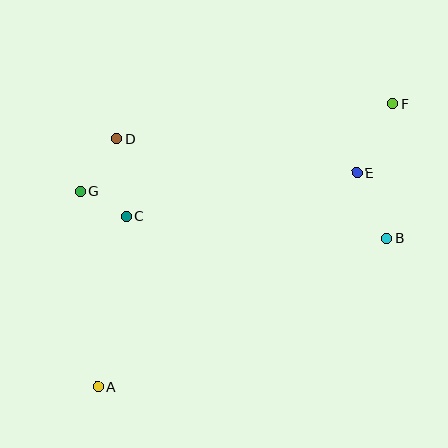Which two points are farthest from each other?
Points A and F are farthest from each other.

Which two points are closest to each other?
Points C and G are closest to each other.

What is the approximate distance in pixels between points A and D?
The distance between A and D is approximately 249 pixels.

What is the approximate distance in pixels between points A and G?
The distance between A and G is approximately 196 pixels.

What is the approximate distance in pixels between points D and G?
The distance between D and G is approximately 65 pixels.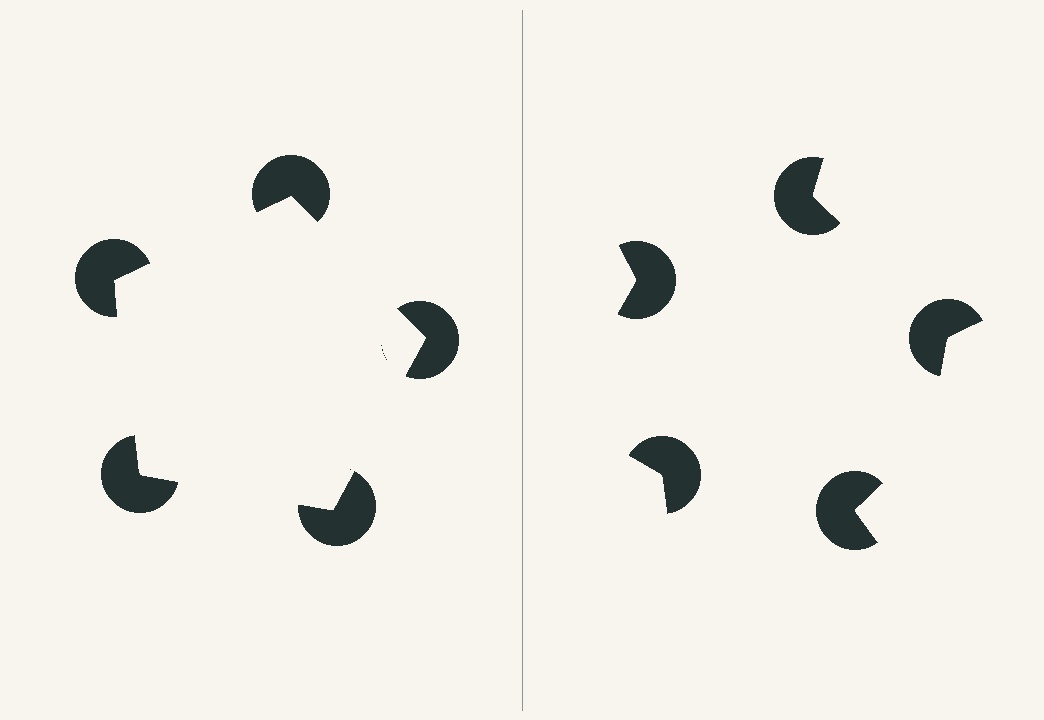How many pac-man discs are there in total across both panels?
10 — 5 on each side.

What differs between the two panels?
The pac-man discs are positioned identically on both sides; only the wedge orientations differ. On the left they align to a pentagon; on the right they are misaligned.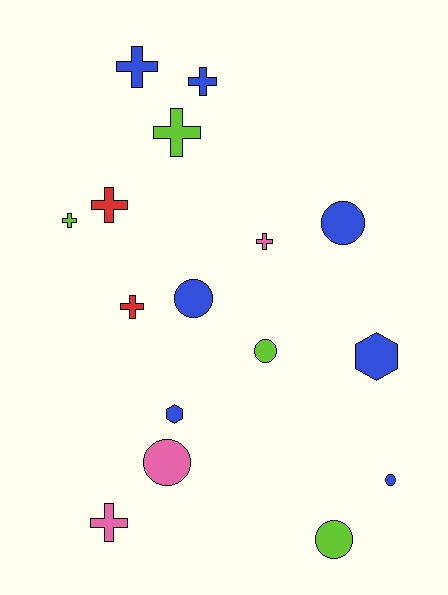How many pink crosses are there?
There are 2 pink crosses.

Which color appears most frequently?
Blue, with 7 objects.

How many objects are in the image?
There are 16 objects.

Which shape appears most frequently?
Cross, with 8 objects.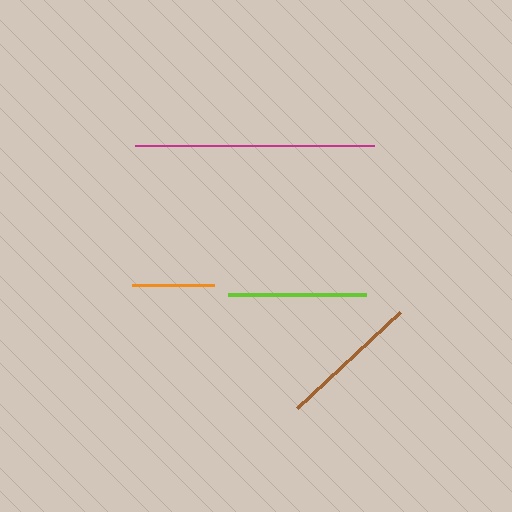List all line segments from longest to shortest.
From longest to shortest: magenta, brown, lime, orange.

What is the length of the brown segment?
The brown segment is approximately 140 pixels long.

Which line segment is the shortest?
The orange line is the shortest at approximately 81 pixels.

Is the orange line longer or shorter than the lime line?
The lime line is longer than the orange line.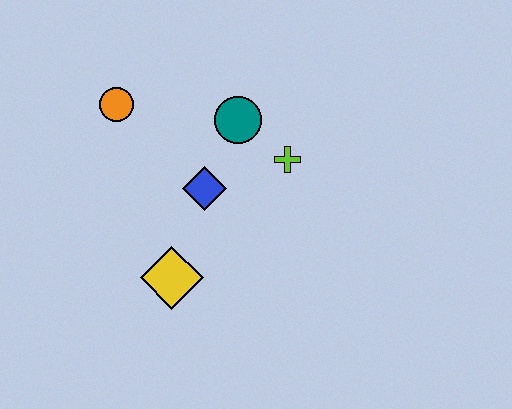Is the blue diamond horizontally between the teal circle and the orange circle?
Yes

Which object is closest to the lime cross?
The teal circle is closest to the lime cross.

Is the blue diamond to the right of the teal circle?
No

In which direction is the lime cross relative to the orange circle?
The lime cross is to the right of the orange circle.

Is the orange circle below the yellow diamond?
No